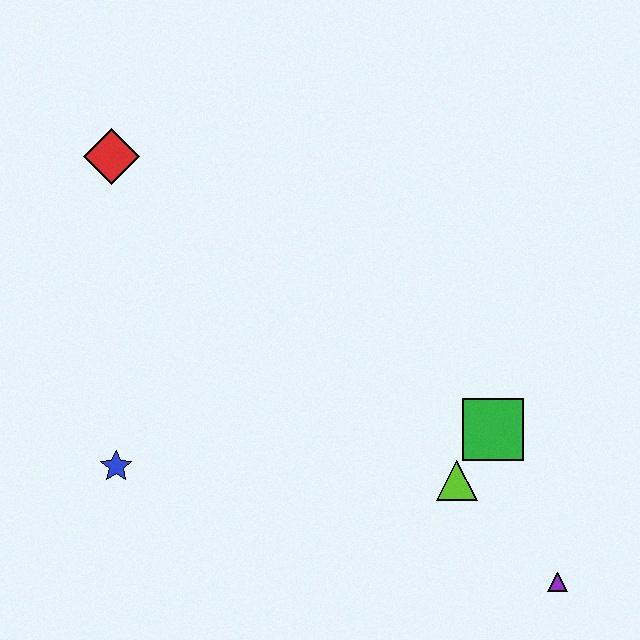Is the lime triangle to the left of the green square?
Yes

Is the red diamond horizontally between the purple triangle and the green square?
No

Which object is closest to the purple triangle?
The lime triangle is closest to the purple triangle.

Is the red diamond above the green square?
Yes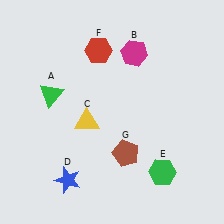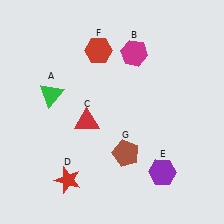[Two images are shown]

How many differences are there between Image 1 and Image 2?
There are 3 differences between the two images.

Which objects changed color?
C changed from yellow to red. D changed from blue to red. E changed from green to purple.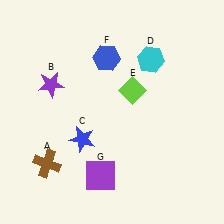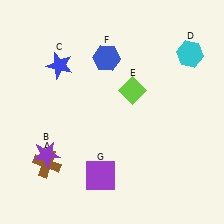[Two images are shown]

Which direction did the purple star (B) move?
The purple star (B) moved down.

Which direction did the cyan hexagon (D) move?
The cyan hexagon (D) moved right.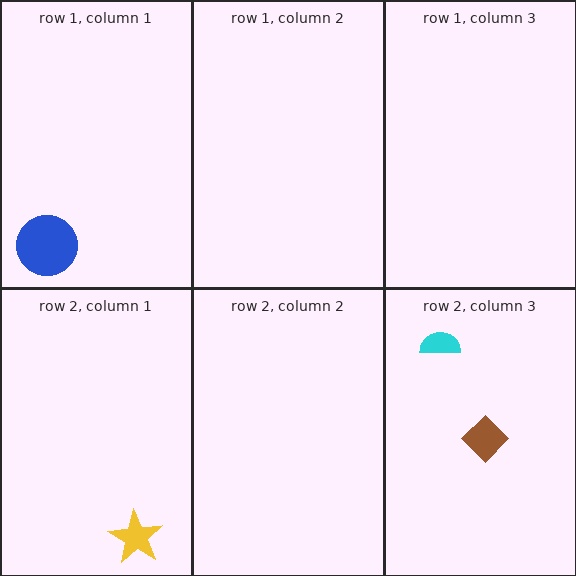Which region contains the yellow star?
The row 2, column 1 region.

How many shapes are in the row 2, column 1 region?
1.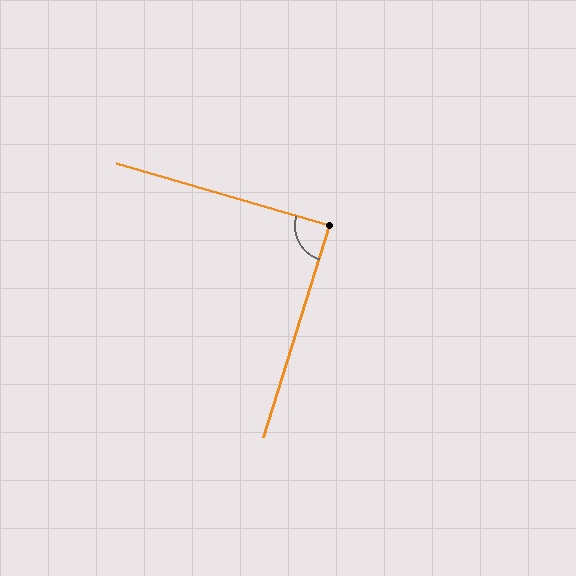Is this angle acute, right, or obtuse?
It is approximately a right angle.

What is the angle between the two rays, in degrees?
Approximately 89 degrees.